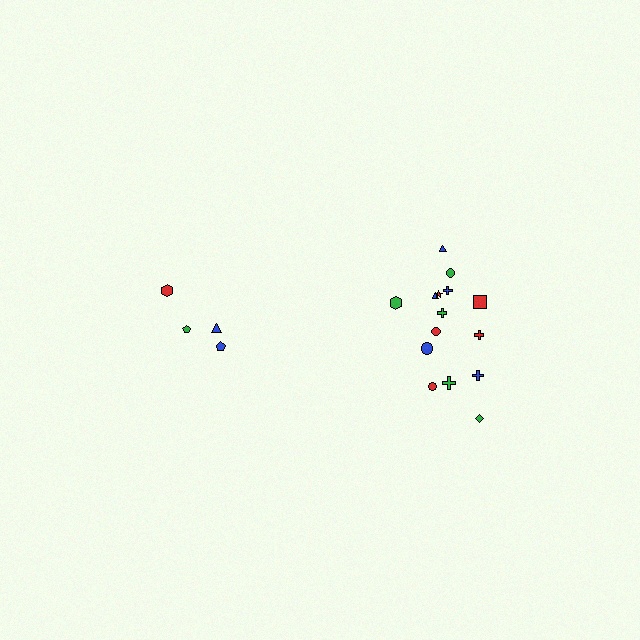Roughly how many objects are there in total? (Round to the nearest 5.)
Roughly 20 objects in total.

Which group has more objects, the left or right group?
The right group.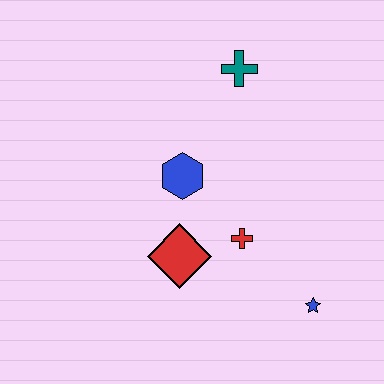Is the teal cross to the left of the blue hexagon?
No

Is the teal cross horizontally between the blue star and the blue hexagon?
Yes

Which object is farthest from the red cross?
The teal cross is farthest from the red cross.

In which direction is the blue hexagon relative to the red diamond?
The blue hexagon is above the red diamond.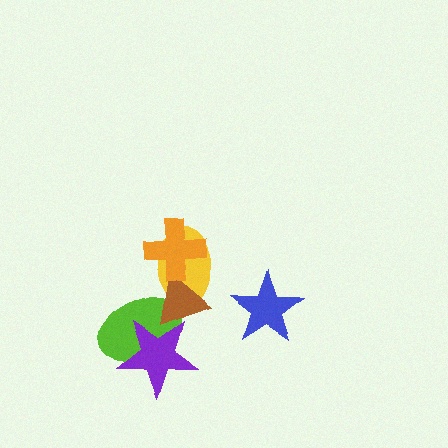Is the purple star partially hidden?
Yes, it is partially covered by another shape.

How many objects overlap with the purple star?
2 objects overlap with the purple star.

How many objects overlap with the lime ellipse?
2 objects overlap with the lime ellipse.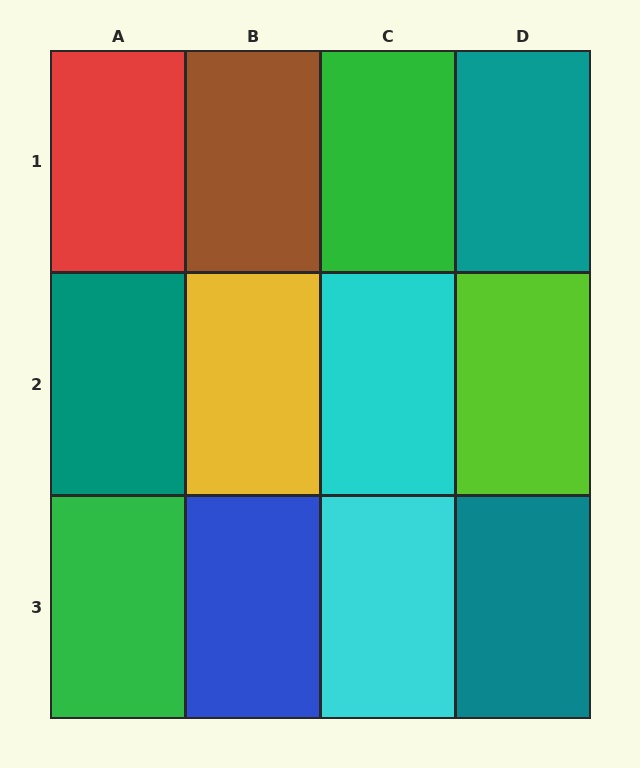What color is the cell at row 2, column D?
Lime.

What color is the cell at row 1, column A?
Red.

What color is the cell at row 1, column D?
Teal.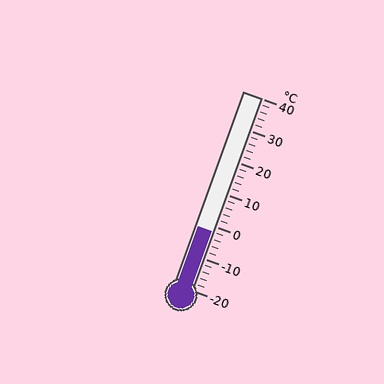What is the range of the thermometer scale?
The thermometer scale ranges from -20°C to 40°C.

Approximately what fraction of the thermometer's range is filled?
The thermometer is filled to approximately 30% of its range.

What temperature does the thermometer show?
The thermometer shows approximately -2°C.